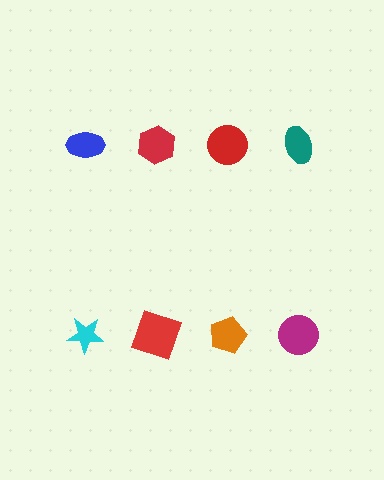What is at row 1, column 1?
A blue ellipse.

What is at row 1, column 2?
A red hexagon.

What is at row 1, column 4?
A teal ellipse.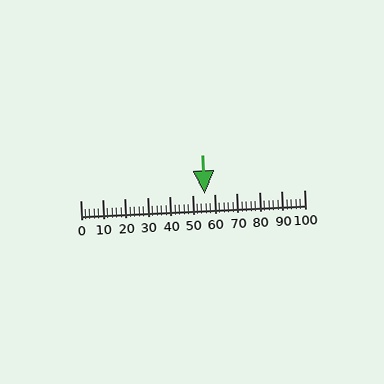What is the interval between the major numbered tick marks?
The major tick marks are spaced 10 units apart.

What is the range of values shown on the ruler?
The ruler shows values from 0 to 100.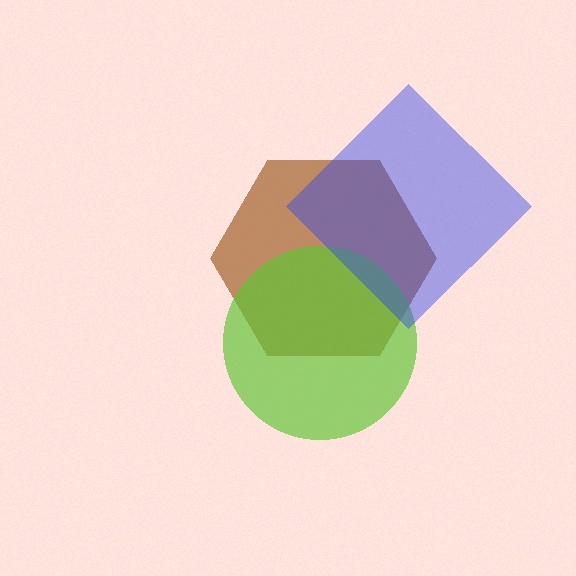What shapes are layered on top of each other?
The layered shapes are: a brown hexagon, a lime circle, a blue diamond.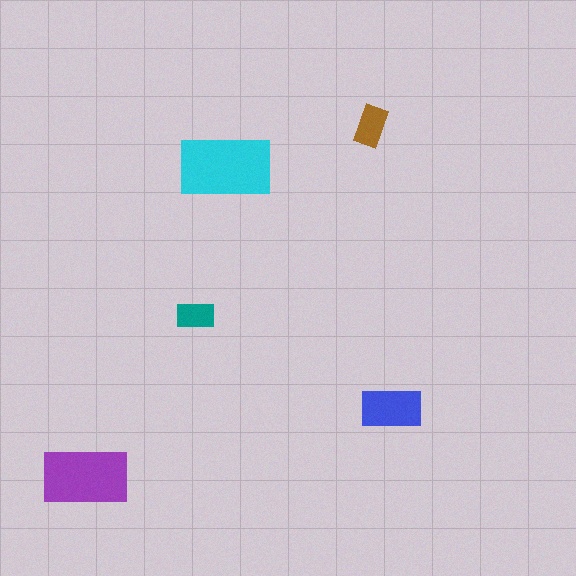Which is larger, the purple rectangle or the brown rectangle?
The purple one.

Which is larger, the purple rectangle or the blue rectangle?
The purple one.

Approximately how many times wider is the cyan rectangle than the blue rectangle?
About 1.5 times wider.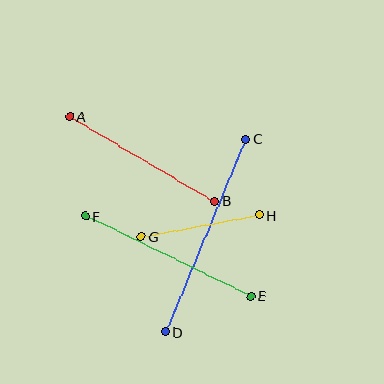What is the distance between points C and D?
The distance is approximately 209 pixels.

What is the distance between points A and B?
The distance is approximately 168 pixels.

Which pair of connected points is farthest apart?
Points C and D are farthest apart.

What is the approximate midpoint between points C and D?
The midpoint is at approximately (206, 236) pixels.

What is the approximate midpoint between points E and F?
The midpoint is at approximately (168, 256) pixels.